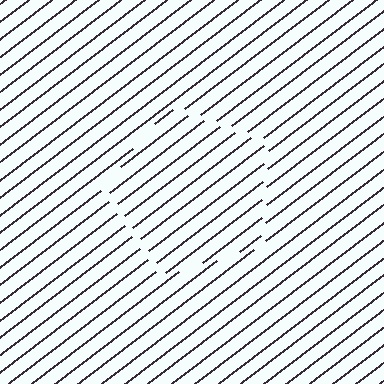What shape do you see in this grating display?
An illusory pentagon. The interior of the shape contains the same grating, shifted by half a period — the contour is defined by the phase discontinuity where line-ends from the inner and outer gratings abut.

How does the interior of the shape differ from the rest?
The interior of the shape contains the same grating, shifted by half a period — the contour is defined by the phase discontinuity where line-ends from the inner and outer gratings abut.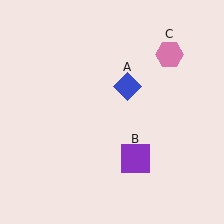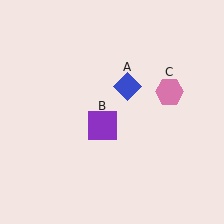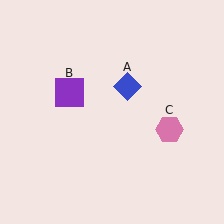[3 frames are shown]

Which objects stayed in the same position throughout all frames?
Blue diamond (object A) remained stationary.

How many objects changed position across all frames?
2 objects changed position: purple square (object B), pink hexagon (object C).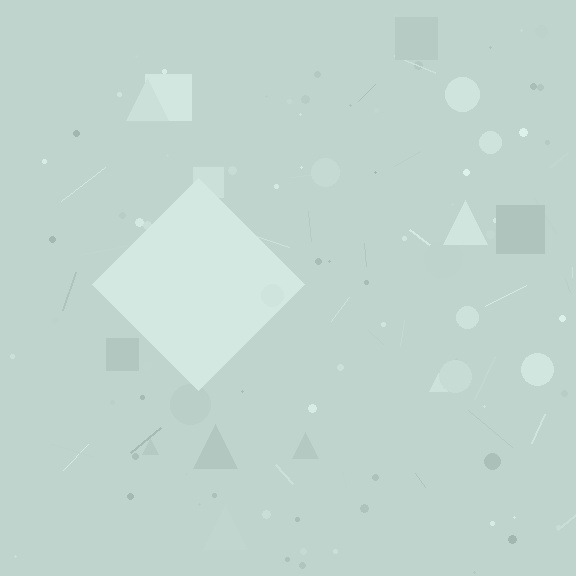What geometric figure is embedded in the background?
A diamond is embedded in the background.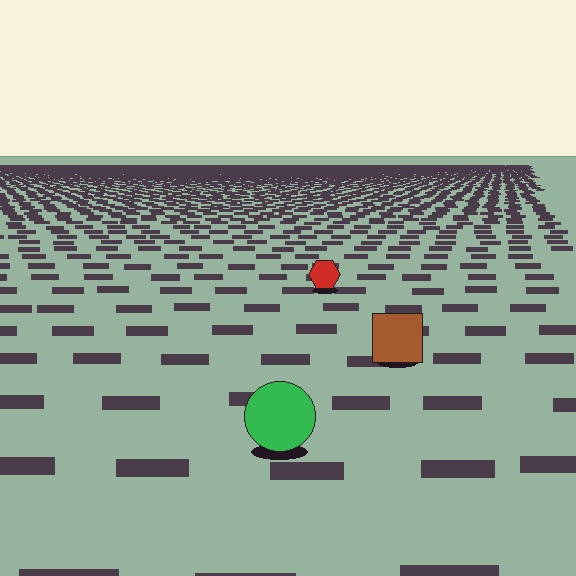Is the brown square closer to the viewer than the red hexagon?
Yes. The brown square is closer — you can tell from the texture gradient: the ground texture is coarser near it.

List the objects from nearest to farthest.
From nearest to farthest: the green circle, the brown square, the red hexagon.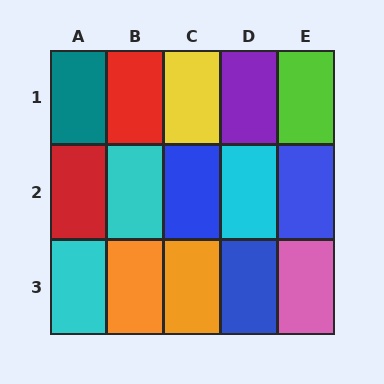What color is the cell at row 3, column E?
Pink.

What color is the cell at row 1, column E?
Lime.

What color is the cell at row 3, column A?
Cyan.